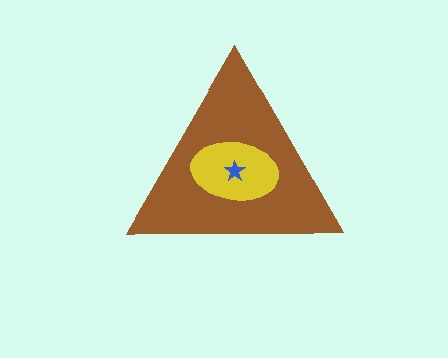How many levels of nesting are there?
3.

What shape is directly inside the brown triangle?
The yellow ellipse.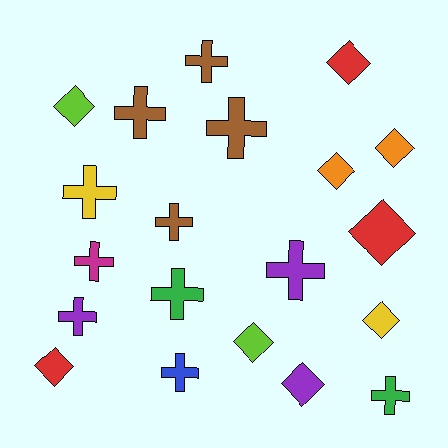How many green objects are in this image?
There are 2 green objects.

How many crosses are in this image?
There are 11 crosses.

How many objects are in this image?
There are 20 objects.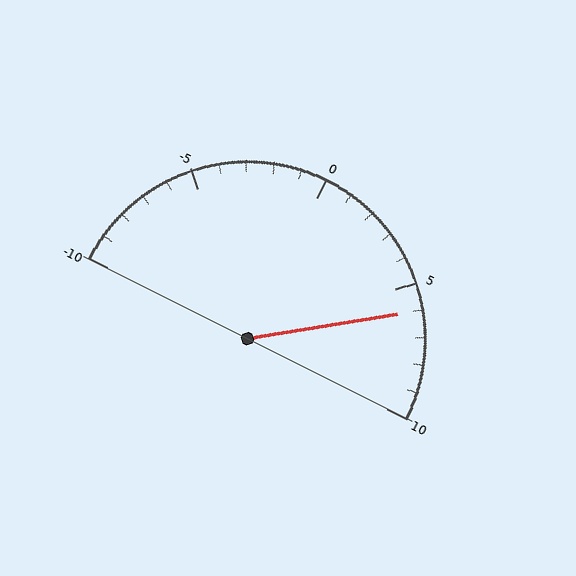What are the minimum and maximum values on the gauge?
The gauge ranges from -10 to 10.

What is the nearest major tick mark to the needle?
The nearest major tick mark is 5.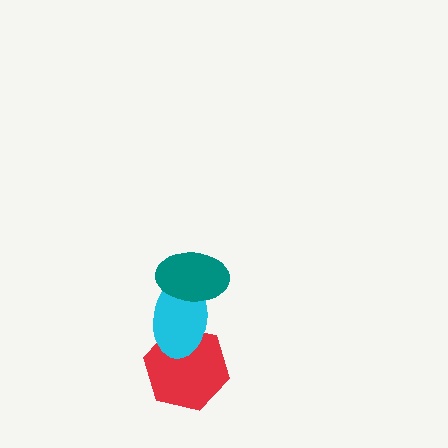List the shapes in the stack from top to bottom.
From top to bottom: the teal ellipse, the cyan ellipse, the red hexagon.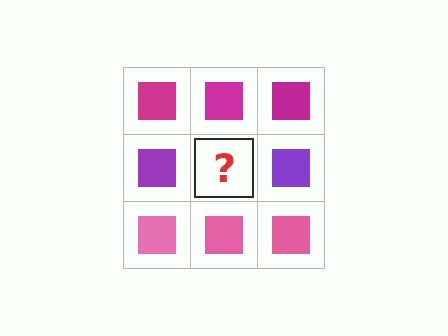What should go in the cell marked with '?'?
The missing cell should contain a purple square.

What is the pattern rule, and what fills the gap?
The rule is that each row has a consistent color. The gap should be filled with a purple square.